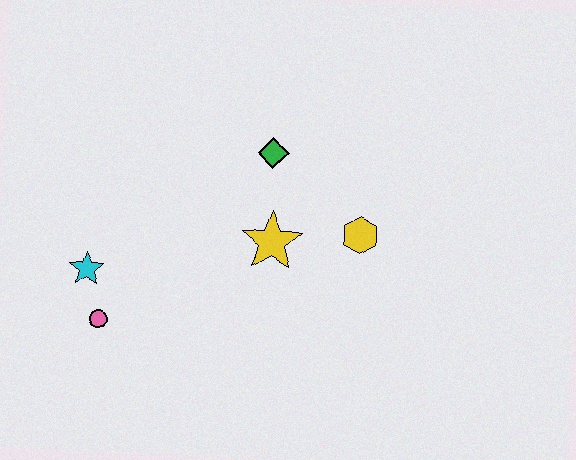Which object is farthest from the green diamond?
The pink circle is farthest from the green diamond.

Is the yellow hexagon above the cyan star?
Yes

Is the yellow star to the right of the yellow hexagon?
No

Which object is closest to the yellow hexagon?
The yellow star is closest to the yellow hexagon.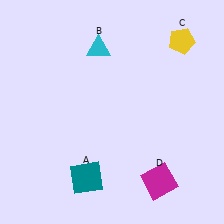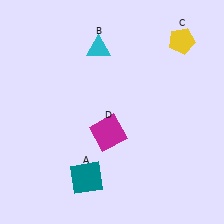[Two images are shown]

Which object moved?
The magenta square (D) moved left.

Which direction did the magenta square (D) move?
The magenta square (D) moved left.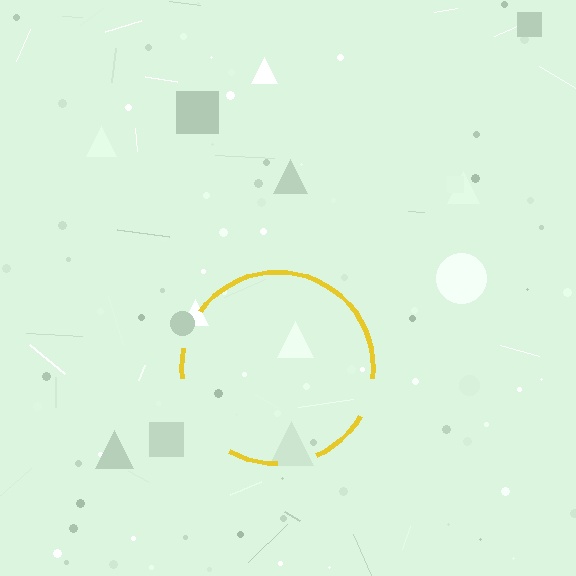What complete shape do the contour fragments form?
The contour fragments form a circle.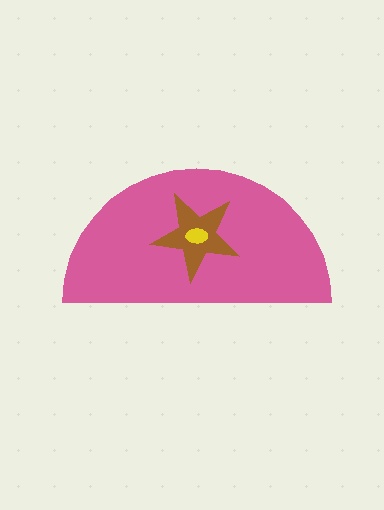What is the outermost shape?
The pink semicircle.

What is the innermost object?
The yellow ellipse.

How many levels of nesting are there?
3.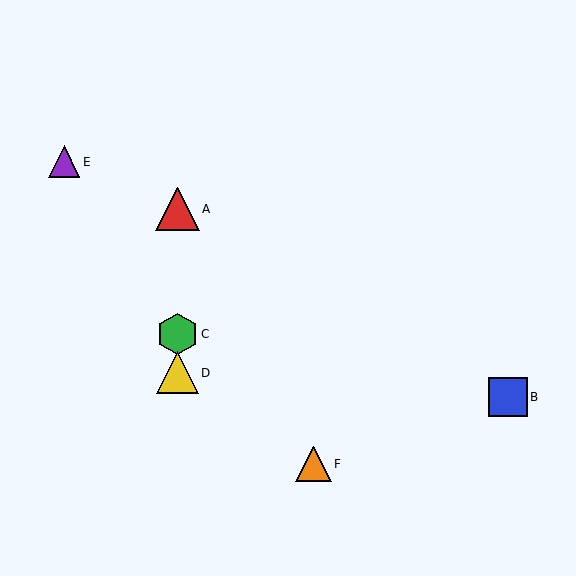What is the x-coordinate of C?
Object C is at x≈177.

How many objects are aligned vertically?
3 objects (A, C, D) are aligned vertically.